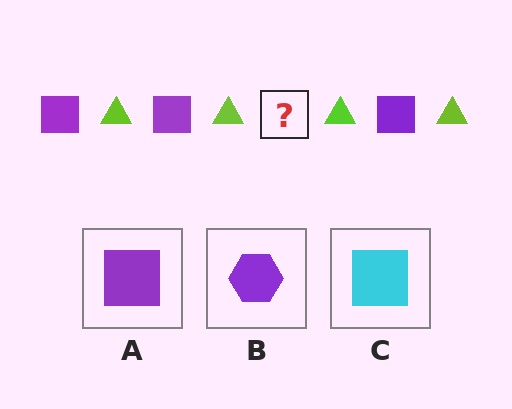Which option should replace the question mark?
Option A.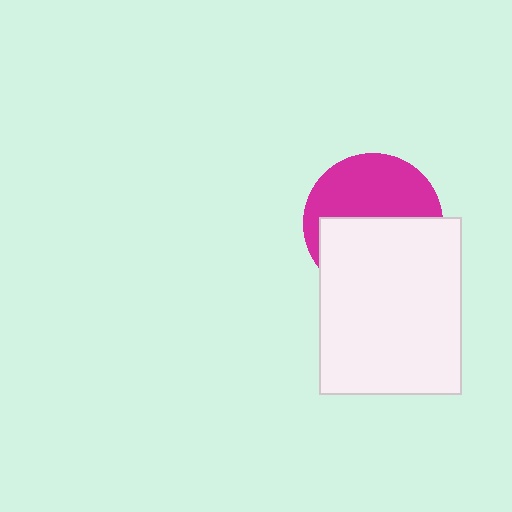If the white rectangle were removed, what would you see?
You would see the complete magenta circle.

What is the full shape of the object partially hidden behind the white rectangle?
The partially hidden object is a magenta circle.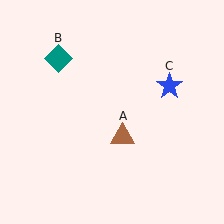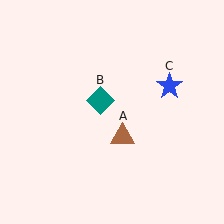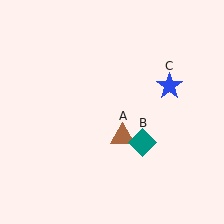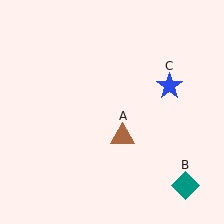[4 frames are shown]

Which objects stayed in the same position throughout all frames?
Brown triangle (object A) and blue star (object C) remained stationary.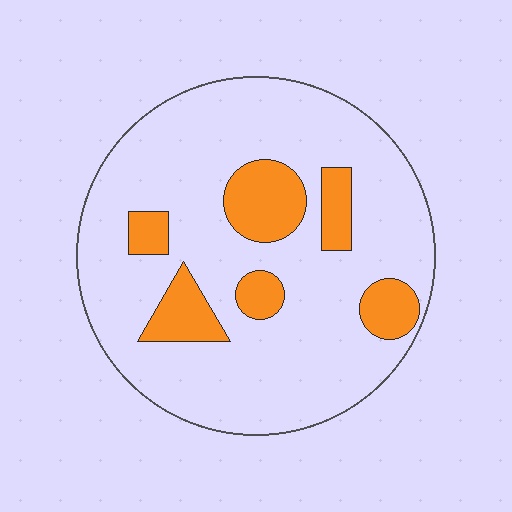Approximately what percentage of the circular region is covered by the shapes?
Approximately 20%.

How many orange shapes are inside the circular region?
6.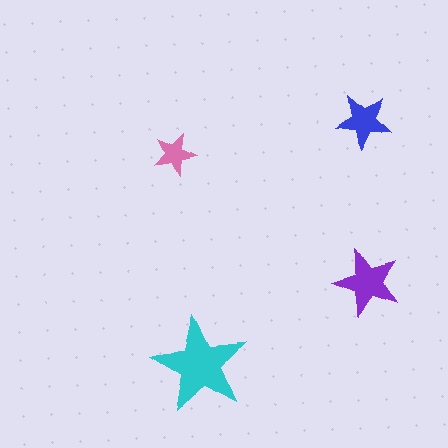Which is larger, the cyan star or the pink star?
The cyan one.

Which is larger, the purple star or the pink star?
The purple one.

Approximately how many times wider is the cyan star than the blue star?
About 1.5 times wider.